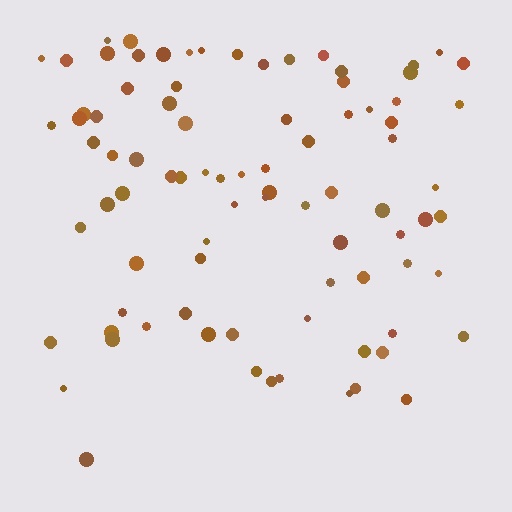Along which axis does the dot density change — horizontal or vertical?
Vertical.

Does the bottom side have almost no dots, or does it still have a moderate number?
Still a moderate number, just noticeably fewer than the top.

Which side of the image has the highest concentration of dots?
The top.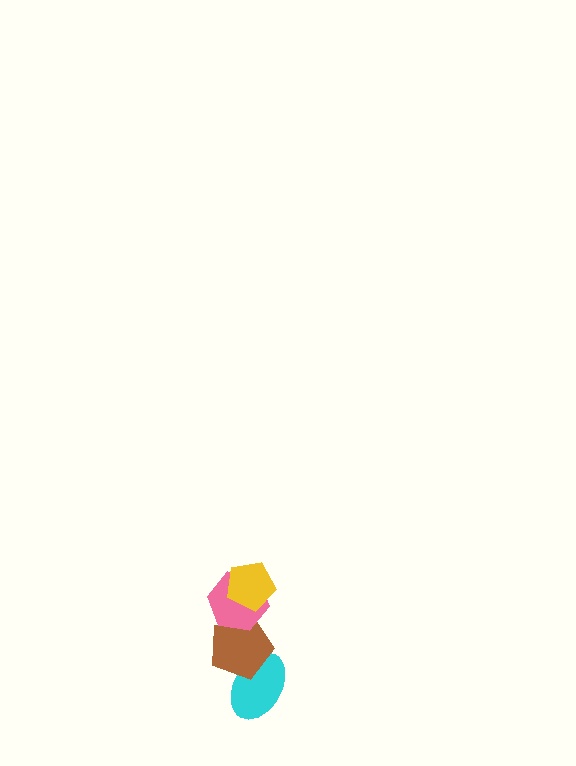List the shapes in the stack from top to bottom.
From top to bottom: the yellow pentagon, the pink hexagon, the brown pentagon, the cyan ellipse.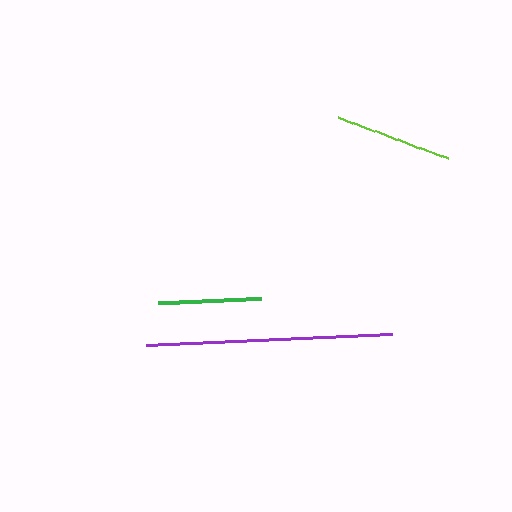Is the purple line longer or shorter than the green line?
The purple line is longer than the green line.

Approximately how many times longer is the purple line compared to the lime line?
The purple line is approximately 2.1 times the length of the lime line.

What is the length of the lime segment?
The lime segment is approximately 117 pixels long.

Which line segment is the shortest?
The green line is the shortest at approximately 104 pixels.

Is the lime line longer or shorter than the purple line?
The purple line is longer than the lime line.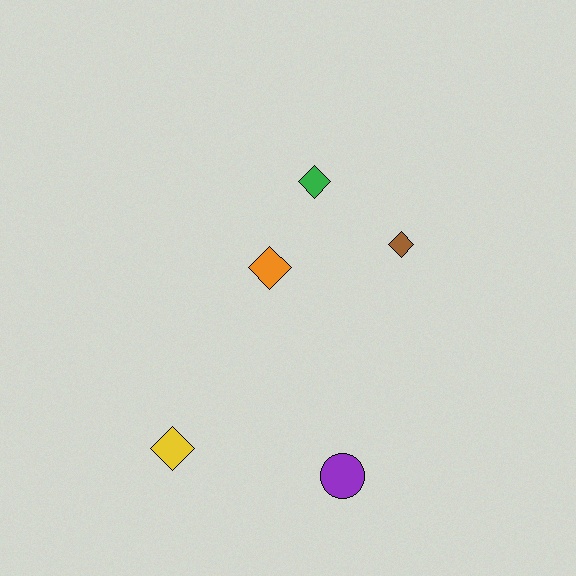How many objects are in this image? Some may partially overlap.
There are 5 objects.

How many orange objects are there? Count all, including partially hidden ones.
There is 1 orange object.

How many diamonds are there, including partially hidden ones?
There are 4 diamonds.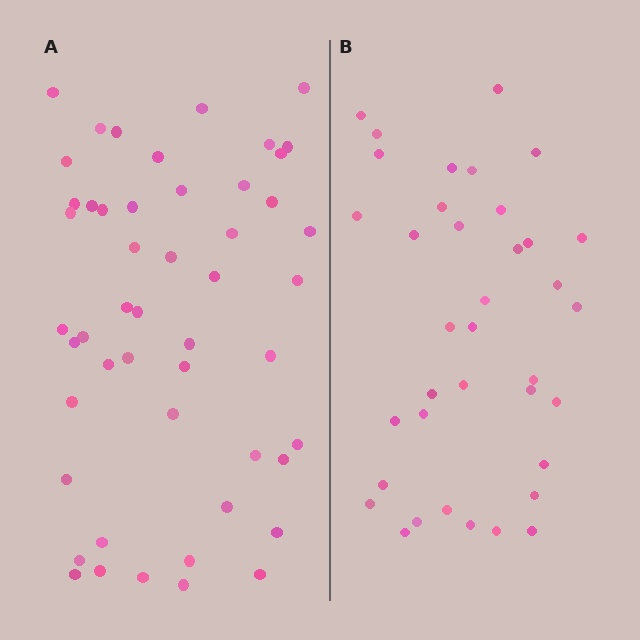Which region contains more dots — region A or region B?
Region A (the left region) has more dots.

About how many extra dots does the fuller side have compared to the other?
Region A has approximately 15 more dots than region B.